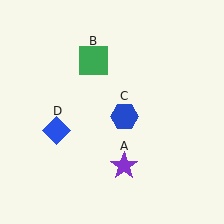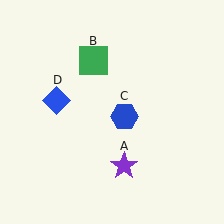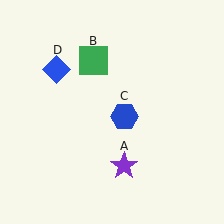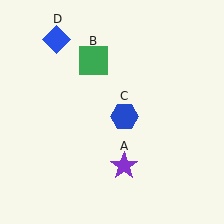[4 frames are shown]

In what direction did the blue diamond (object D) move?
The blue diamond (object D) moved up.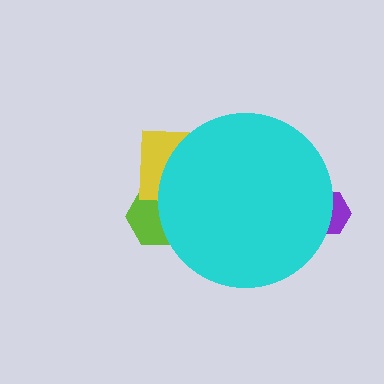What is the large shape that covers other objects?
A cyan circle.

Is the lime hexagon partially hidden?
Yes, the lime hexagon is partially hidden behind the cyan circle.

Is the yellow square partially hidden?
Yes, the yellow square is partially hidden behind the cyan circle.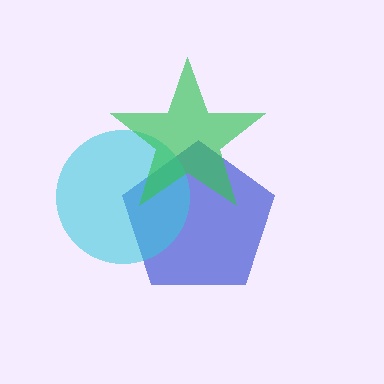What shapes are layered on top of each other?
The layered shapes are: a blue pentagon, a cyan circle, a green star.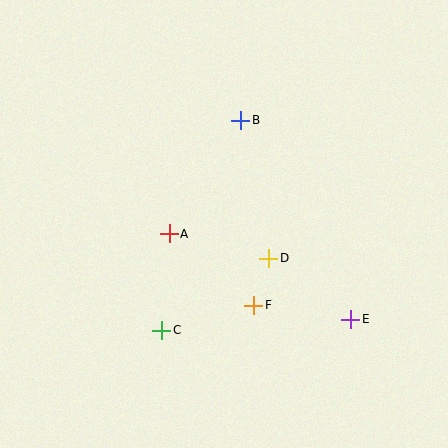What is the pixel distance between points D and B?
The distance between D and B is 141 pixels.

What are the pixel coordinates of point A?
Point A is at (169, 234).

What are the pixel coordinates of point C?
Point C is at (162, 330).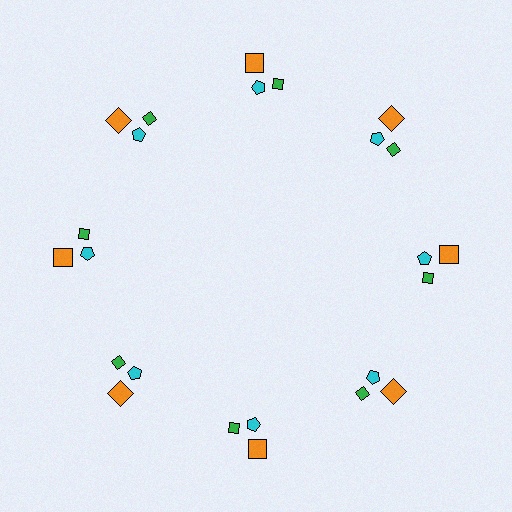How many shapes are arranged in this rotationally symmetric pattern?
There are 24 shapes, arranged in 8 groups of 3.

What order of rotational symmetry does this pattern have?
This pattern has 8-fold rotational symmetry.